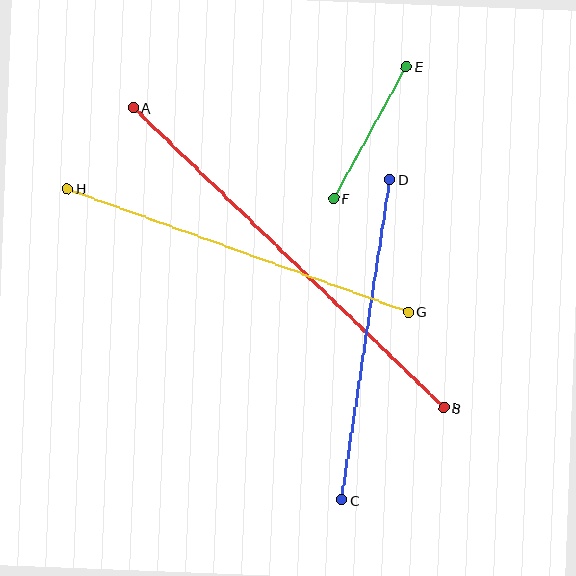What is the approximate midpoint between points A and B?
The midpoint is at approximately (288, 258) pixels.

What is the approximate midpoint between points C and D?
The midpoint is at approximately (366, 340) pixels.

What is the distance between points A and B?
The distance is approximately 432 pixels.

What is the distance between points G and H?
The distance is approximately 363 pixels.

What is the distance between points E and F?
The distance is approximately 150 pixels.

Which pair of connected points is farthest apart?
Points A and B are farthest apart.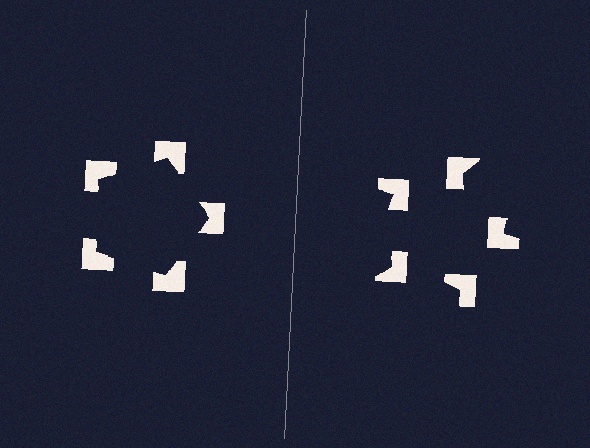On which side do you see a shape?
An illusory pentagon appears on the left side. On the right side the wedge cuts are rotated, so no coherent shape forms.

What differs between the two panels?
The notched squares are positioned identically on both sides; only the wedge orientations differ. On the left they align to a pentagon; on the right they are misaligned.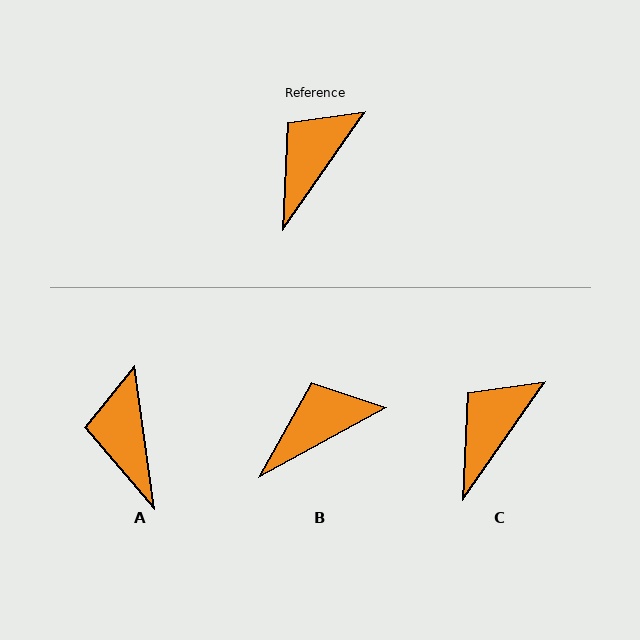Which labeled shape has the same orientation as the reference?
C.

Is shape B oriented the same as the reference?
No, it is off by about 26 degrees.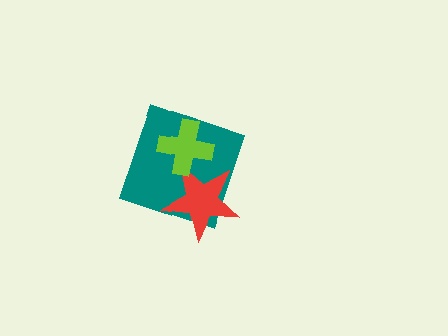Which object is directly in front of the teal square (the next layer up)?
The red star is directly in front of the teal square.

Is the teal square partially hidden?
Yes, it is partially covered by another shape.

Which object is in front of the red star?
The lime cross is in front of the red star.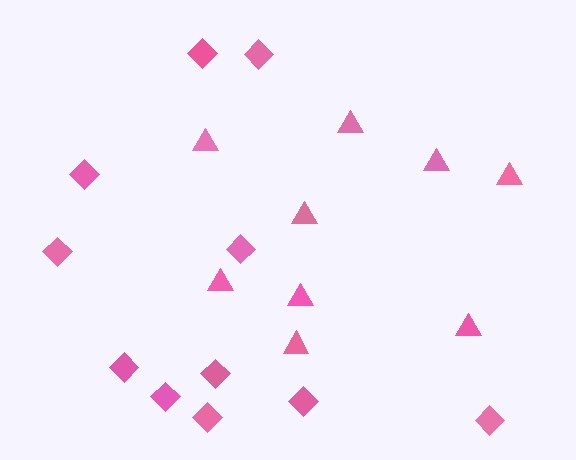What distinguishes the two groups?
There are 2 groups: one group of triangles (9) and one group of diamonds (11).